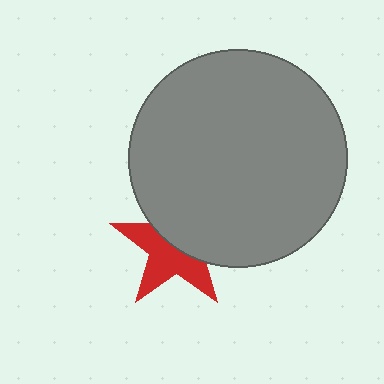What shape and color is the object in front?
The object in front is a gray circle.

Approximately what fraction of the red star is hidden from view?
Roughly 47% of the red star is hidden behind the gray circle.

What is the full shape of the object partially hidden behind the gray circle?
The partially hidden object is a red star.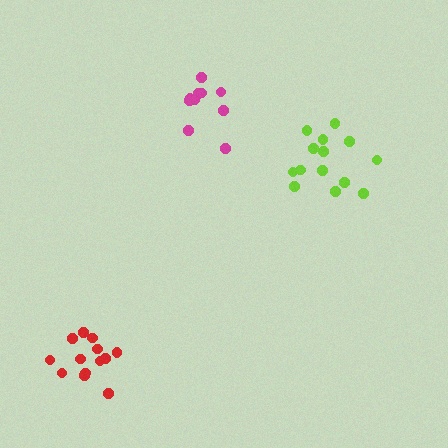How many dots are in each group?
Group 1: 10 dots, Group 2: 14 dots, Group 3: 13 dots (37 total).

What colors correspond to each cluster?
The clusters are colored: magenta, lime, red.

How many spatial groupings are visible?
There are 3 spatial groupings.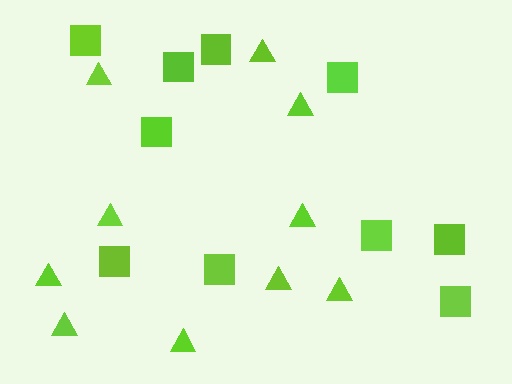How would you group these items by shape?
There are 2 groups: one group of triangles (10) and one group of squares (10).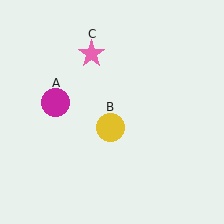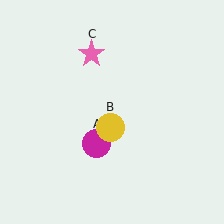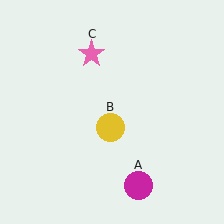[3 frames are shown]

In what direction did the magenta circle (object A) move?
The magenta circle (object A) moved down and to the right.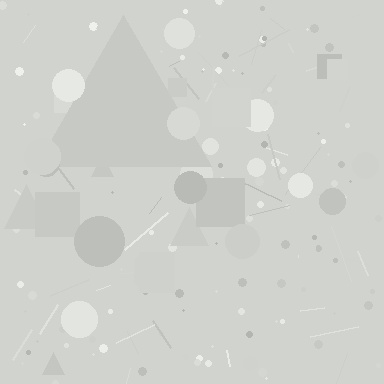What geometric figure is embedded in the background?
A triangle is embedded in the background.